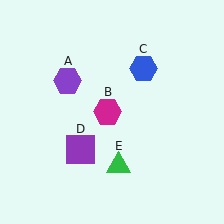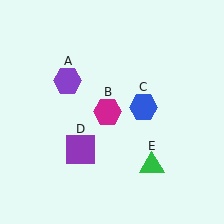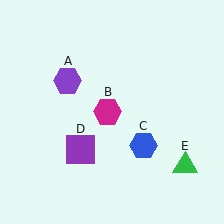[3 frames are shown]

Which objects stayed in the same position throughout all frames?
Purple hexagon (object A) and magenta hexagon (object B) and purple square (object D) remained stationary.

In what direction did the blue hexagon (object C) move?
The blue hexagon (object C) moved down.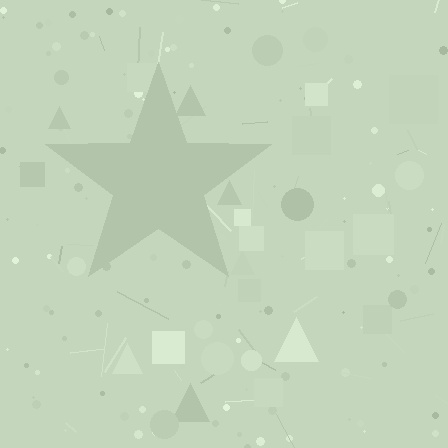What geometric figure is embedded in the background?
A star is embedded in the background.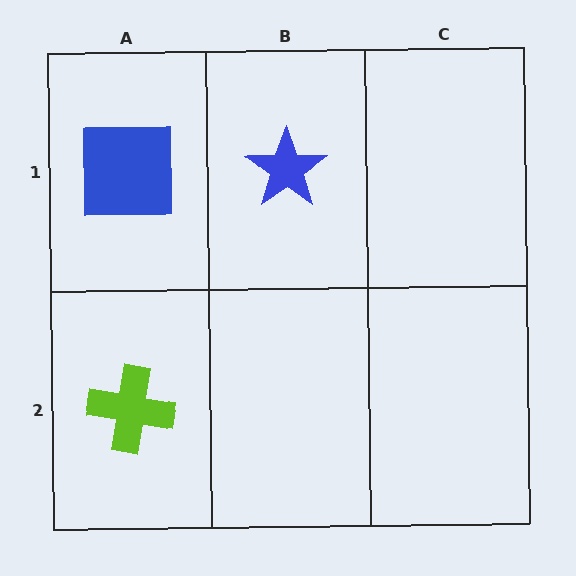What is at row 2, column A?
A lime cross.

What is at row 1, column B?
A blue star.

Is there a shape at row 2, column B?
No, that cell is empty.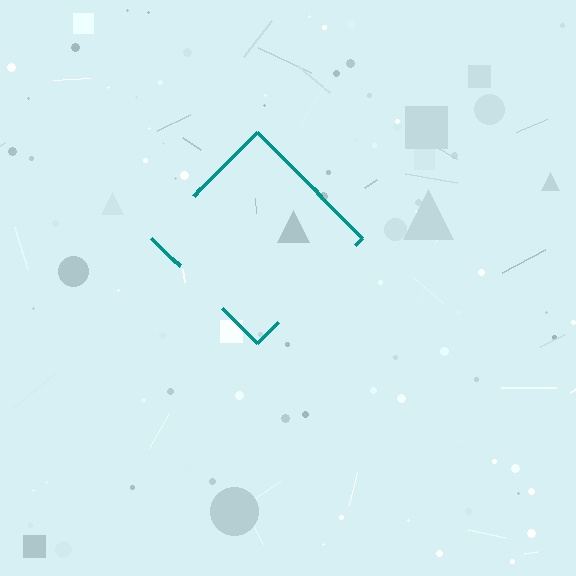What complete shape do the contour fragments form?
The contour fragments form a diamond.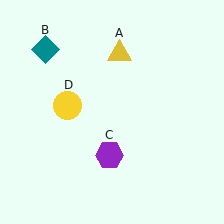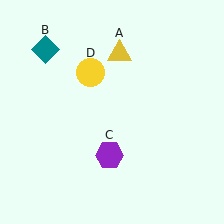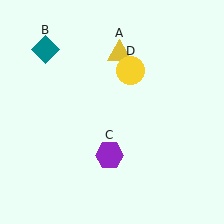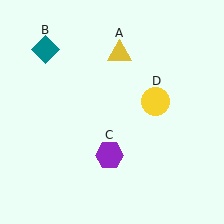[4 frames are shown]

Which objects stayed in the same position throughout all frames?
Yellow triangle (object A) and teal diamond (object B) and purple hexagon (object C) remained stationary.